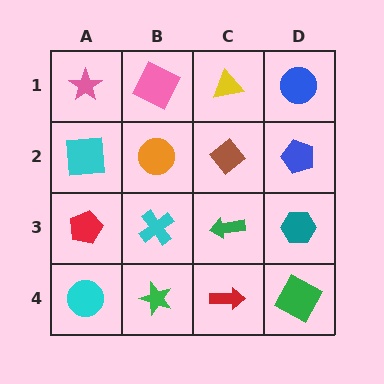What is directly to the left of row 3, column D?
A green arrow.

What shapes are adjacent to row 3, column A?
A cyan square (row 2, column A), a cyan circle (row 4, column A), a cyan cross (row 3, column B).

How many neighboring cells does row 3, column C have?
4.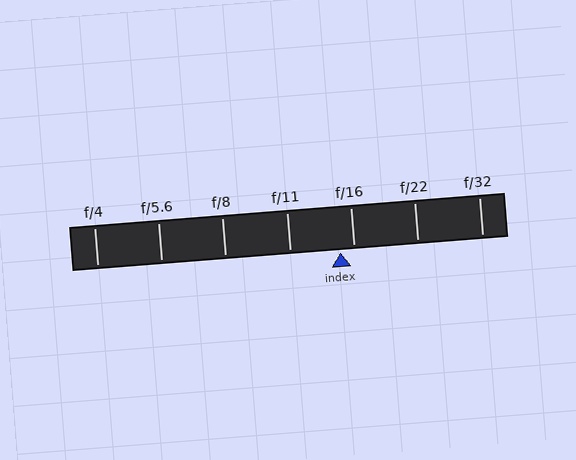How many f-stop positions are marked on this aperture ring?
There are 7 f-stop positions marked.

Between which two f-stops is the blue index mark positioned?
The index mark is between f/11 and f/16.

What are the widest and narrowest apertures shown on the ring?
The widest aperture shown is f/4 and the narrowest is f/32.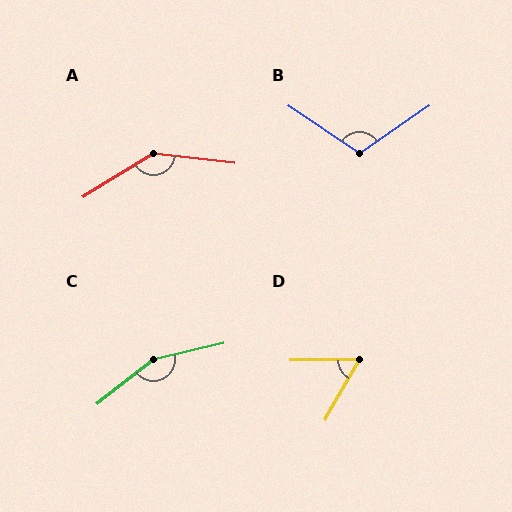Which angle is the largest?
C, at approximately 155 degrees.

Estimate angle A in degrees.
Approximately 141 degrees.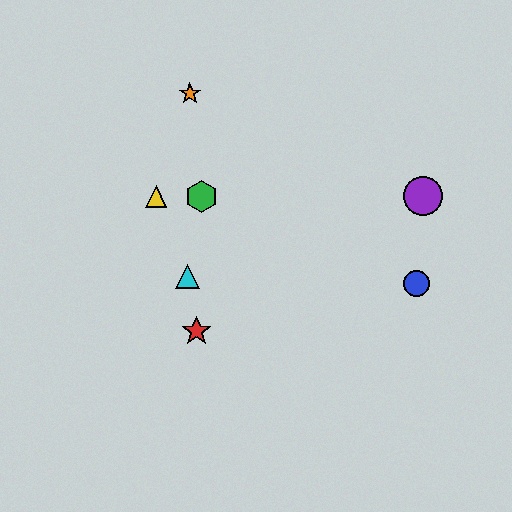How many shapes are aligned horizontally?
3 shapes (the green hexagon, the yellow triangle, the purple circle) are aligned horizontally.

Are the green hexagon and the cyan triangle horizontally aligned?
No, the green hexagon is at y≈196 and the cyan triangle is at y≈277.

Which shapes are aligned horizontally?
The green hexagon, the yellow triangle, the purple circle are aligned horizontally.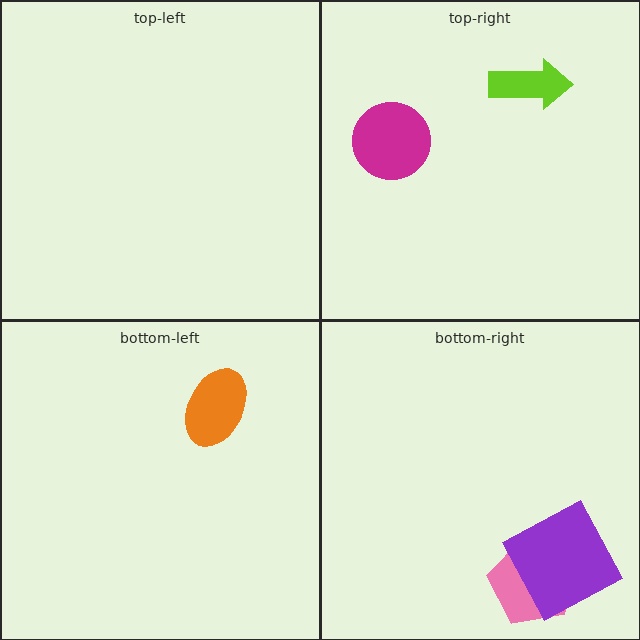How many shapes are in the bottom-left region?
1.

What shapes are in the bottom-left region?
The orange ellipse.